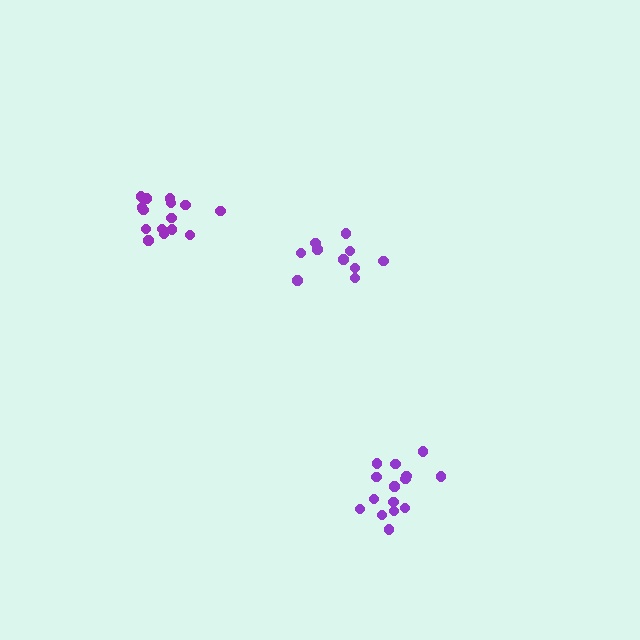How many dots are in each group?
Group 1: 15 dots, Group 2: 10 dots, Group 3: 15 dots (40 total).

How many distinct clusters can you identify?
There are 3 distinct clusters.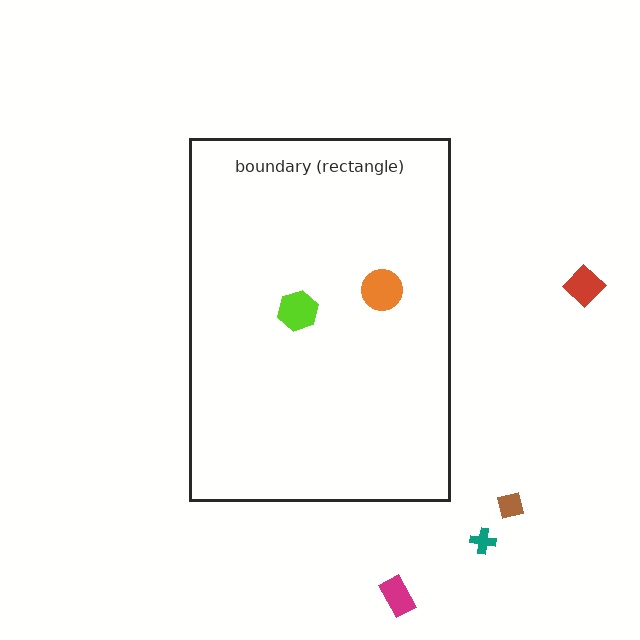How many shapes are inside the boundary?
2 inside, 4 outside.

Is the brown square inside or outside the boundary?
Outside.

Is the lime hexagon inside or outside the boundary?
Inside.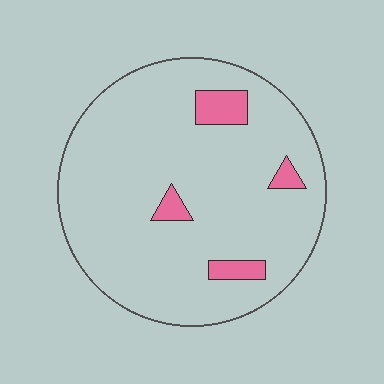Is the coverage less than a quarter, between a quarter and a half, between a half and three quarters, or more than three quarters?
Less than a quarter.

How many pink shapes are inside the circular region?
4.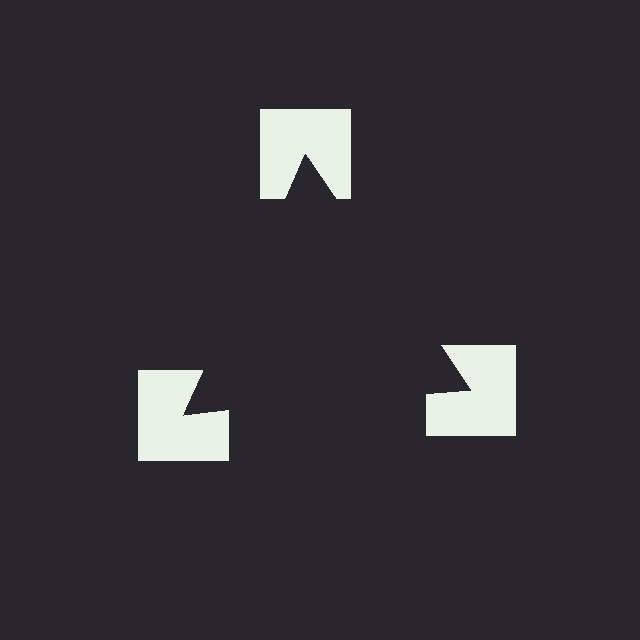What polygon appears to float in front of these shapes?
An illusory triangle — its edges are inferred from the aligned wedge cuts in the notched squares, not physically drawn.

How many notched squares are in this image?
There are 3 — one at each vertex of the illusory triangle.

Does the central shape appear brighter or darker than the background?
It typically appears slightly darker than the background, even though no actual brightness change is drawn.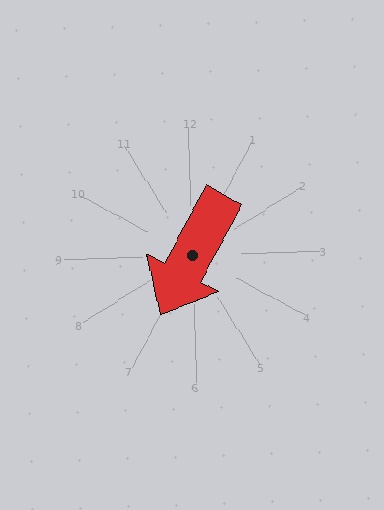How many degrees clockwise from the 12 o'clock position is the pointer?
Approximately 210 degrees.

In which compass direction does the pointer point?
Southwest.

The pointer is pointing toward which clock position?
Roughly 7 o'clock.